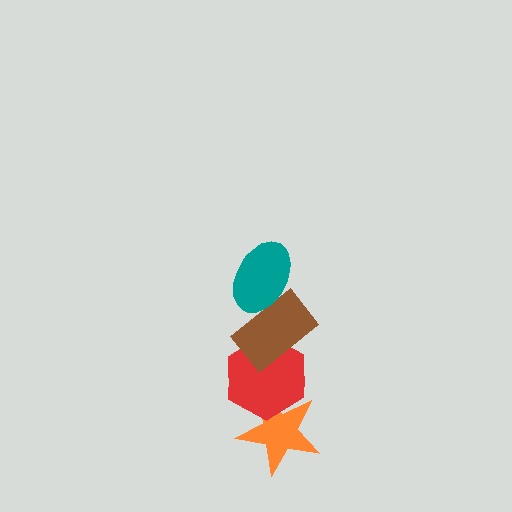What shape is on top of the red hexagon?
The brown rectangle is on top of the red hexagon.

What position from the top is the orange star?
The orange star is 4th from the top.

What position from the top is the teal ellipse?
The teal ellipse is 1st from the top.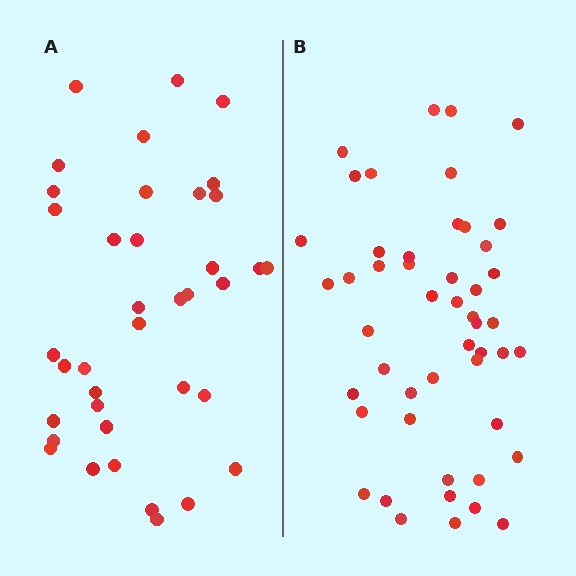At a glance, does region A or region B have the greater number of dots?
Region B (the right region) has more dots.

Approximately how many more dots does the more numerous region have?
Region B has roughly 12 or so more dots than region A.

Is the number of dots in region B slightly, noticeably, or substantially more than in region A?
Region B has noticeably more, but not dramatically so. The ratio is roughly 1.3 to 1.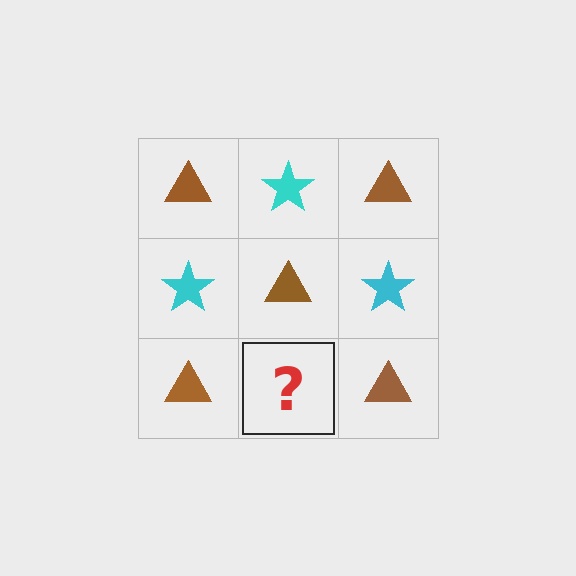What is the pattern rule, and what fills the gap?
The rule is that it alternates brown triangle and cyan star in a checkerboard pattern. The gap should be filled with a cyan star.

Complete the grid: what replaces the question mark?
The question mark should be replaced with a cyan star.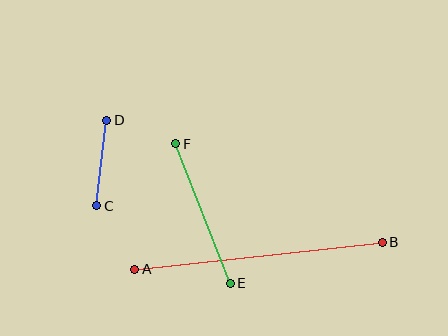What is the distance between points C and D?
The distance is approximately 86 pixels.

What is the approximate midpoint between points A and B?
The midpoint is at approximately (259, 256) pixels.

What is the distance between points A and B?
The distance is approximately 249 pixels.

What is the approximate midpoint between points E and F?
The midpoint is at approximately (203, 213) pixels.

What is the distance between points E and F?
The distance is approximately 150 pixels.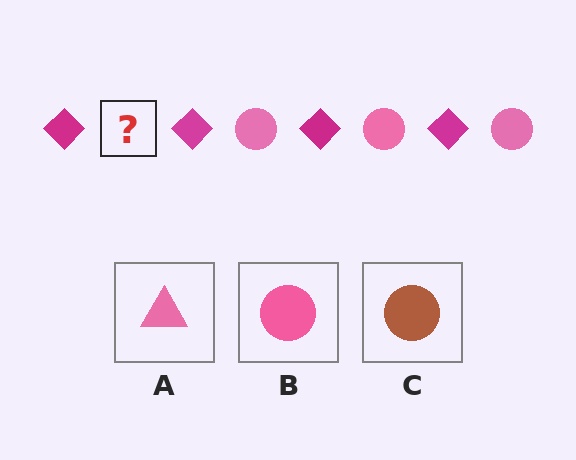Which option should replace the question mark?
Option B.